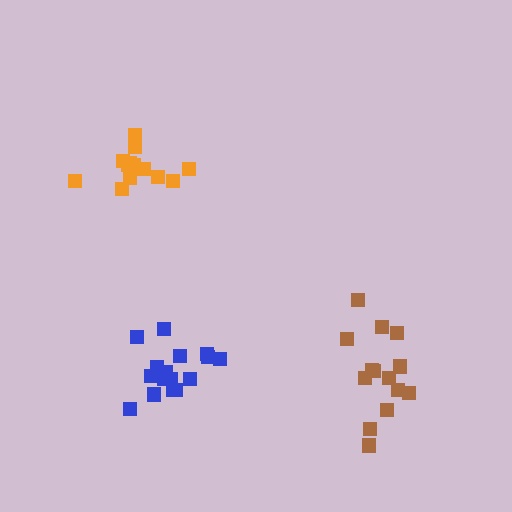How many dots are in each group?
Group 1: 13 dots, Group 2: 14 dots, Group 3: 16 dots (43 total).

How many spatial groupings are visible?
There are 3 spatial groupings.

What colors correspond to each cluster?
The clusters are colored: orange, brown, blue.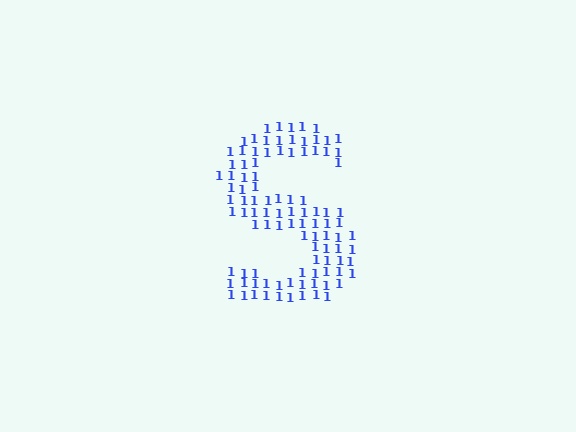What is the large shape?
The large shape is the letter S.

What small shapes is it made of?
It is made of small digit 1's.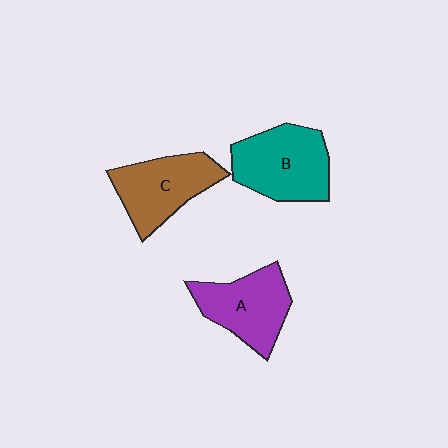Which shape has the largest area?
Shape B (teal).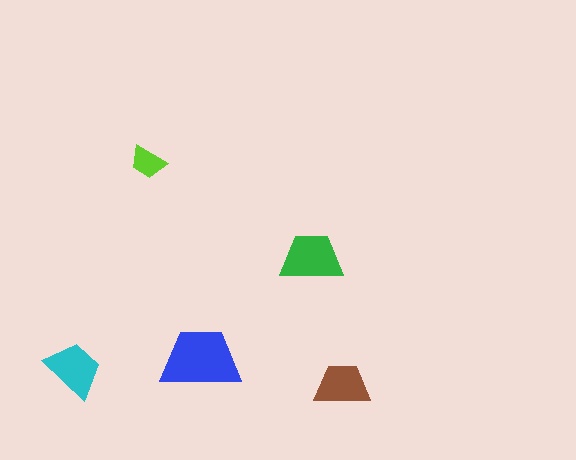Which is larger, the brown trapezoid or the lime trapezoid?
The brown one.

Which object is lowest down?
The brown trapezoid is bottommost.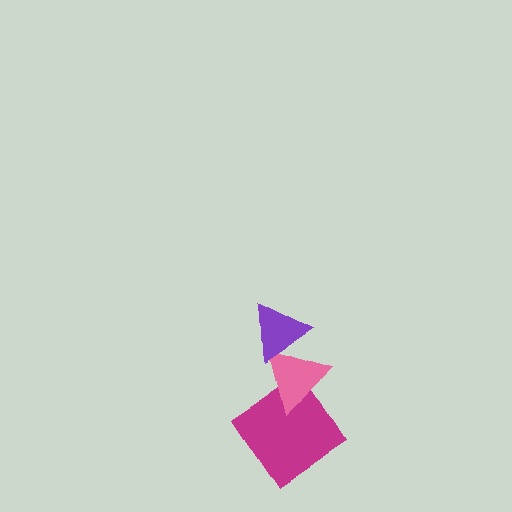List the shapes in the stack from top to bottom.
From top to bottom: the purple triangle, the pink triangle, the magenta diamond.